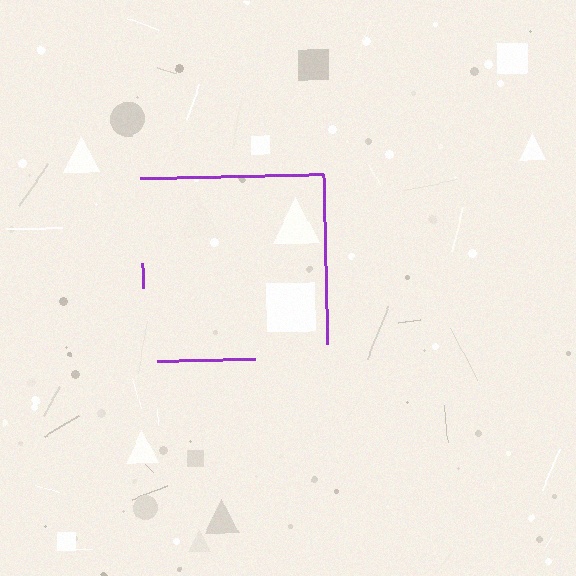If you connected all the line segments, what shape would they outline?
They would outline a square.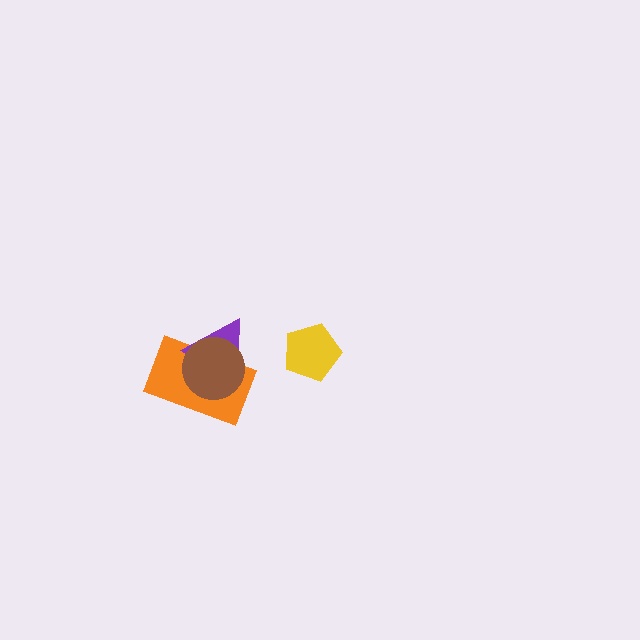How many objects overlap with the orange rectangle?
2 objects overlap with the orange rectangle.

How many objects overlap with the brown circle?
2 objects overlap with the brown circle.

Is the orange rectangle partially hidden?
Yes, it is partially covered by another shape.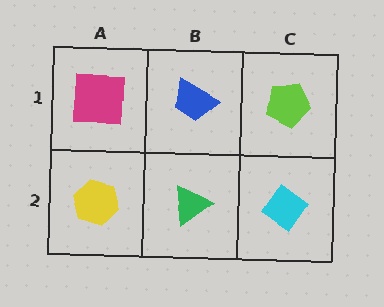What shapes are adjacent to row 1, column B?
A green triangle (row 2, column B), a magenta square (row 1, column A), a lime pentagon (row 1, column C).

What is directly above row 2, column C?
A lime pentagon.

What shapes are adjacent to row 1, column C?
A cyan diamond (row 2, column C), a blue trapezoid (row 1, column B).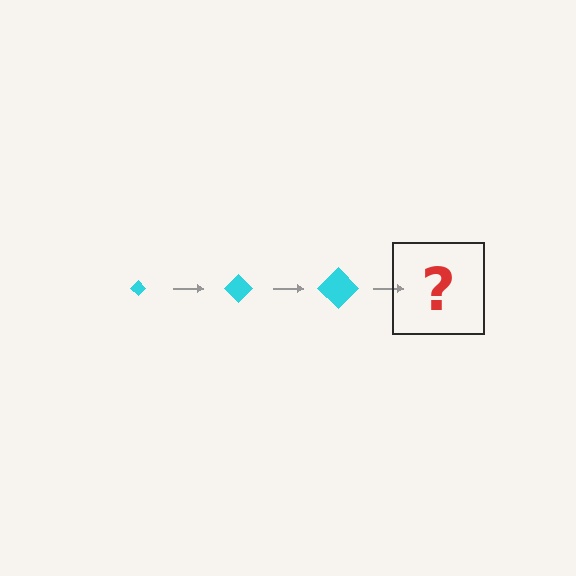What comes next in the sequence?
The next element should be a cyan diamond, larger than the previous one.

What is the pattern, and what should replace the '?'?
The pattern is that the diamond gets progressively larger each step. The '?' should be a cyan diamond, larger than the previous one.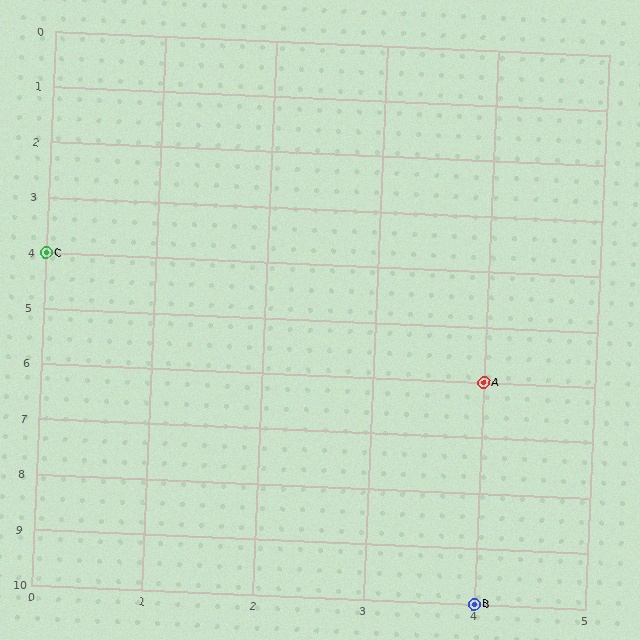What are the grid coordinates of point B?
Point B is at grid coordinates (4, 10).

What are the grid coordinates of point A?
Point A is at grid coordinates (4, 6).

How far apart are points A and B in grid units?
Points A and B are 4 rows apart.